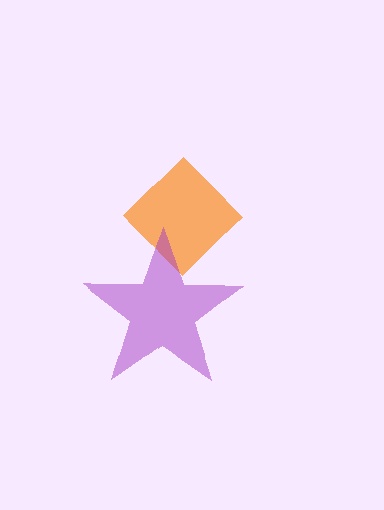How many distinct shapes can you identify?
There are 2 distinct shapes: an orange diamond, a purple star.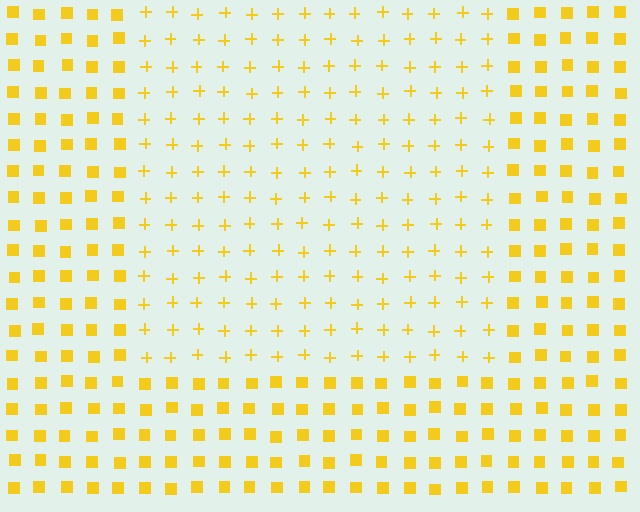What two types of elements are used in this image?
The image uses plus signs inside the rectangle region and squares outside it.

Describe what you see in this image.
The image is filled with small yellow elements arranged in a uniform grid. A rectangle-shaped region contains plus signs, while the surrounding area contains squares. The boundary is defined purely by the change in element shape.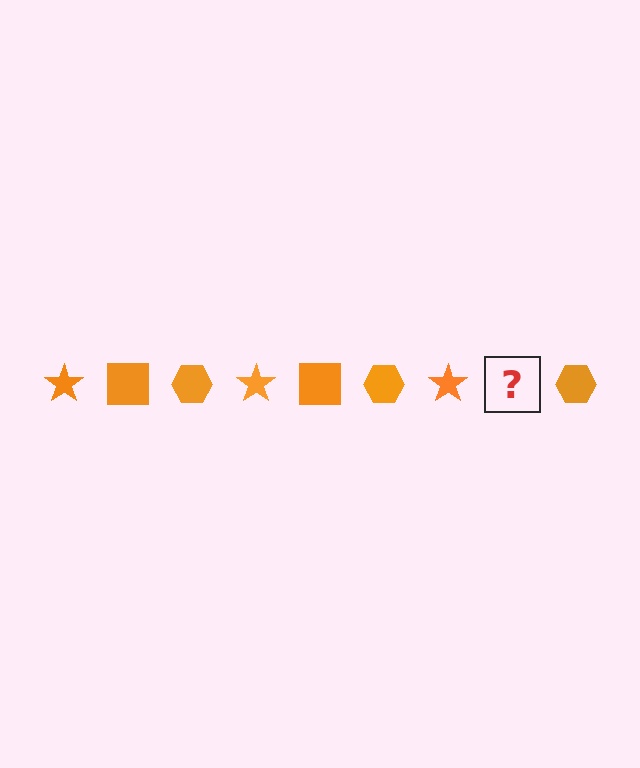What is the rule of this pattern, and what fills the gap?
The rule is that the pattern cycles through star, square, hexagon shapes in orange. The gap should be filled with an orange square.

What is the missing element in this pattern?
The missing element is an orange square.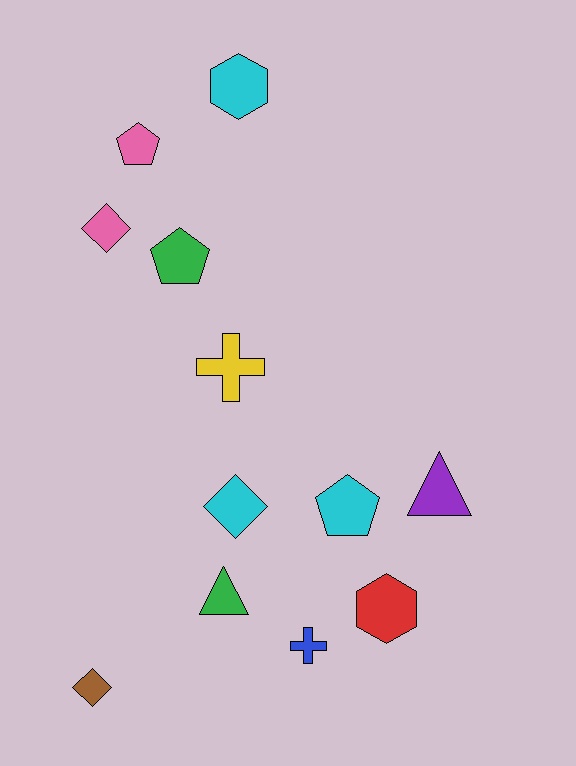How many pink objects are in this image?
There are 2 pink objects.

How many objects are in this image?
There are 12 objects.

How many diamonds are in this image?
There are 3 diamonds.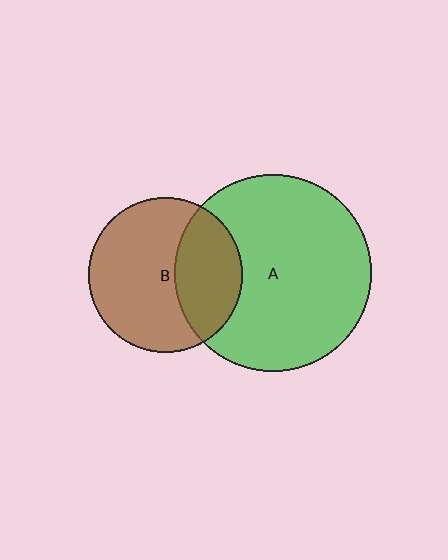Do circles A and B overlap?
Yes.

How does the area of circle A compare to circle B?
Approximately 1.6 times.